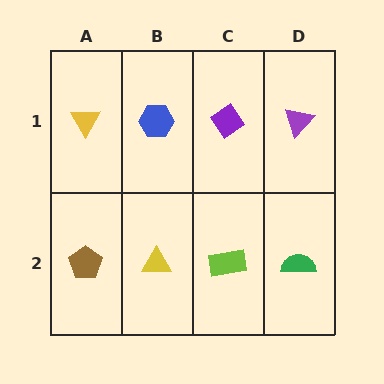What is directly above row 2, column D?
A purple triangle.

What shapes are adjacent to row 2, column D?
A purple triangle (row 1, column D), a lime rectangle (row 2, column C).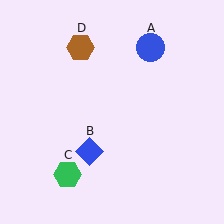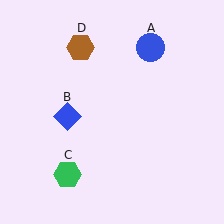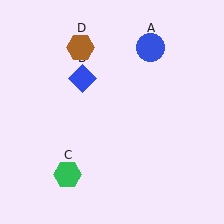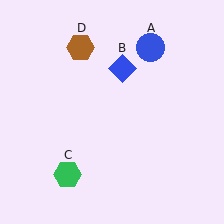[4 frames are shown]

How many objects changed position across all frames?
1 object changed position: blue diamond (object B).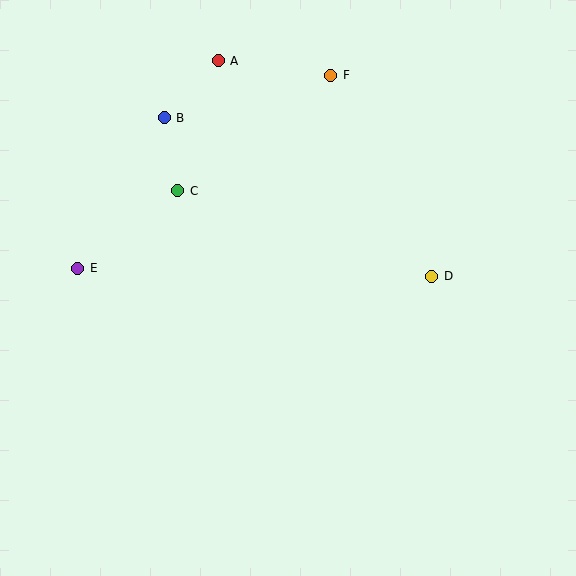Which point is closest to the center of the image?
Point D at (432, 276) is closest to the center.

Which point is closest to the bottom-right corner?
Point D is closest to the bottom-right corner.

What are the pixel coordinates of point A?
Point A is at (218, 61).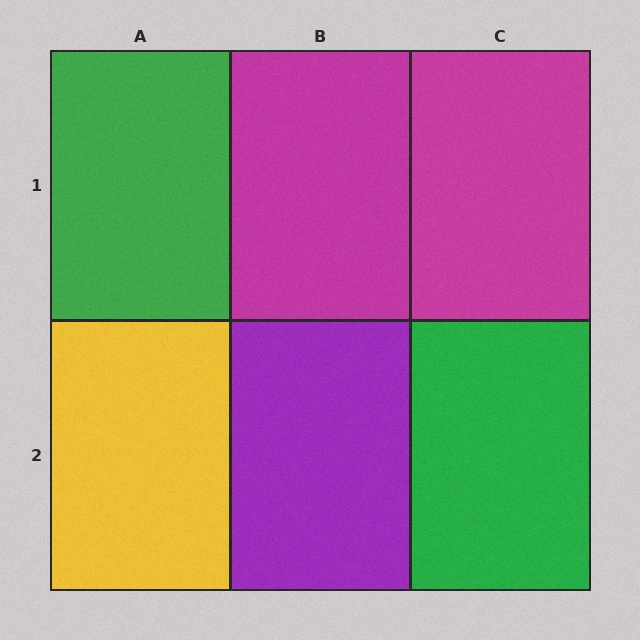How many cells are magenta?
2 cells are magenta.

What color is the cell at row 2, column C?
Green.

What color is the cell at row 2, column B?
Purple.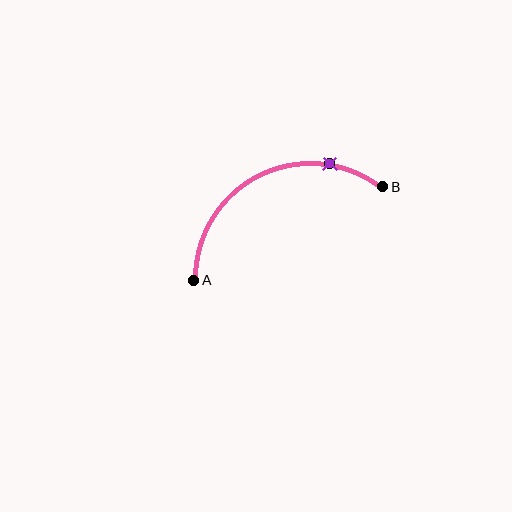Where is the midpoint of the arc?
The arc midpoint is the point on the curve farthest from the straight line joining A and B. It sits above that line.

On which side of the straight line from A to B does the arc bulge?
The arc bulges above the straight line connecting A and B.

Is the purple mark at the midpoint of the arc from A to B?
No. The purple mark lies on the arc but is closer to endpoint B. The arc midpoint would be at the point on the curve equidistant along the arc from both A and B.